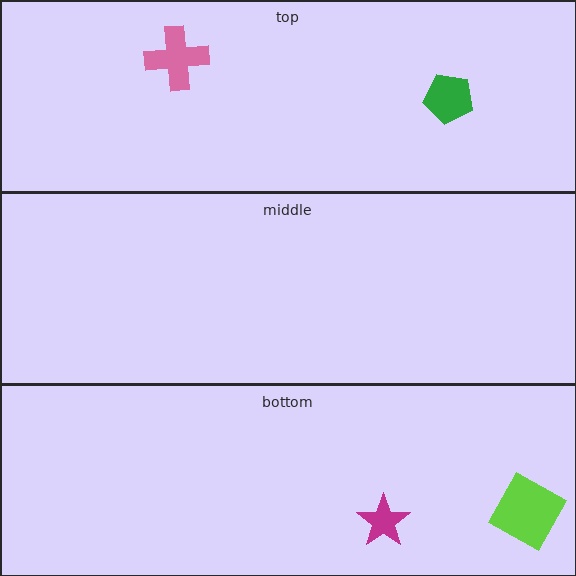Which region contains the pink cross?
The top region.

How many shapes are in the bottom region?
2.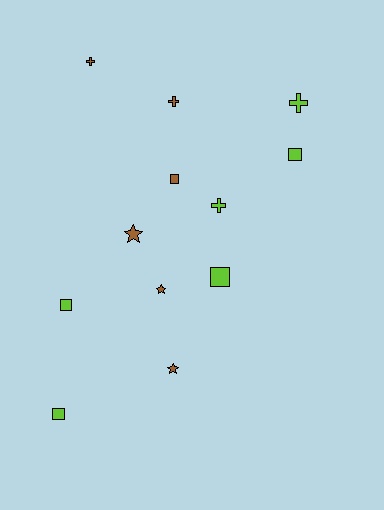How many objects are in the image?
There are 12 objects.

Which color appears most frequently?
Brown, with 6 objects.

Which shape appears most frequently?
Square, with 5 objects.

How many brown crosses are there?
There are 2 brown crosses.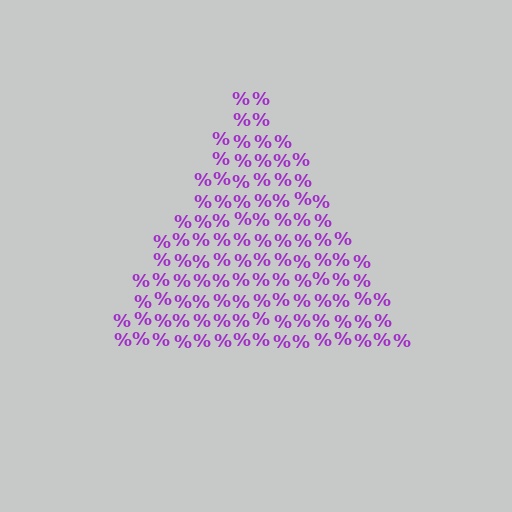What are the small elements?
The small elements are percent signs.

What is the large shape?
The large shape is a triangle.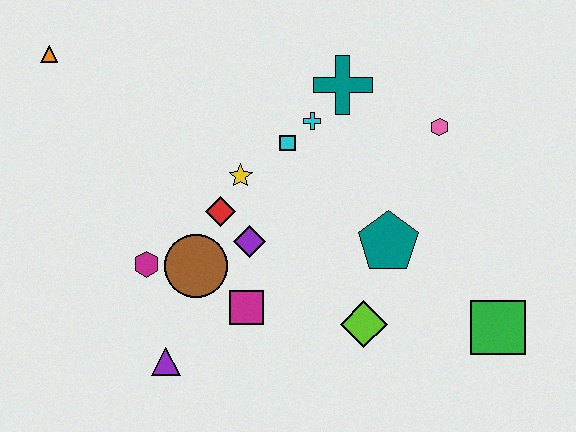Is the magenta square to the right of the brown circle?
Yes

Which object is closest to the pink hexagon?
The teal cross is closest to the pink hexagon.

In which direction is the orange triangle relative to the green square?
The orange triangle is to the left of the green square.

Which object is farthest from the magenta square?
The orange triangle is farthest from the magenta square.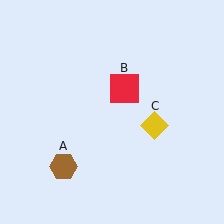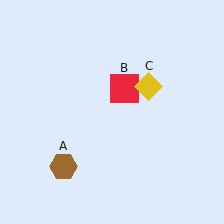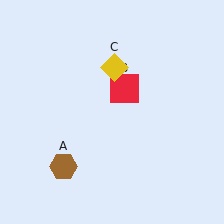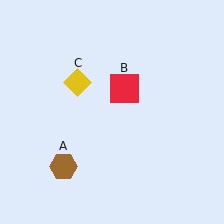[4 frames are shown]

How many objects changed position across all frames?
1 object changed position: yellow diamond (object C).